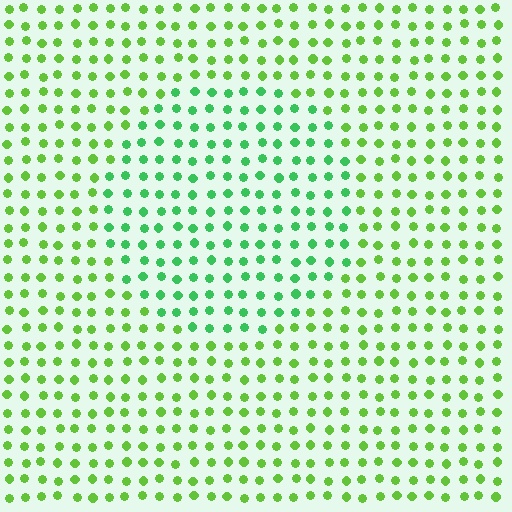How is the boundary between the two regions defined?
The boundary is defined purely by a slight shift in hue (about 33 degrees). Spacing, size, and orientation are identical on both sides.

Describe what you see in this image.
The image is filled with small lime elements in a uniform arrangement. A circle-shaped region is visible where the elements are tinted to a slightly different hue, forming a subtle color boundary.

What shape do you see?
I see a circle.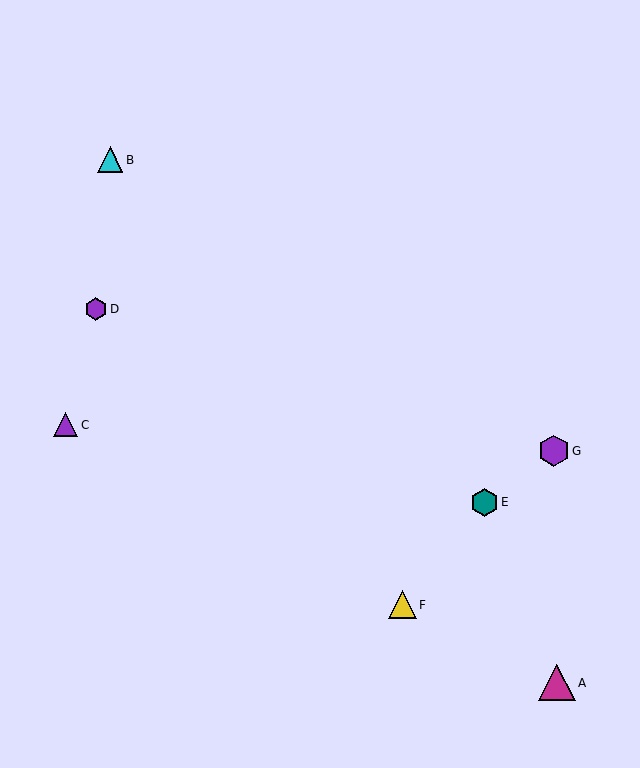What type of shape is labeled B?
Shape B is a cyan triangle.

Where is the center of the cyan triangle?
The center of the cyan triangle is at (110, 160).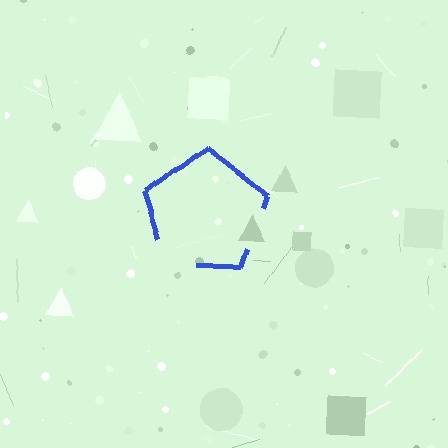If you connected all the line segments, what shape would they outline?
They would outline a pentagon.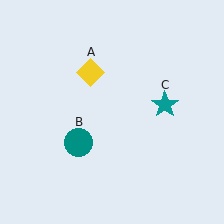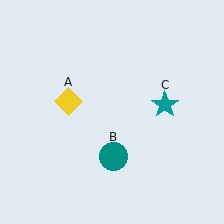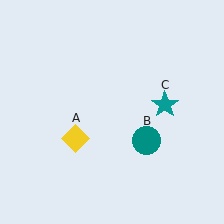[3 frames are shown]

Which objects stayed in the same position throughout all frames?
Teal star (object C) remained stationary.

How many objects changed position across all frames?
2 objects changed position: yellow diamond (object A), teal circle (object B).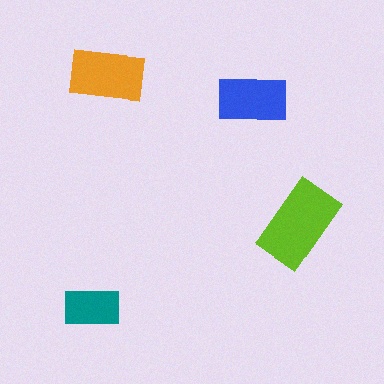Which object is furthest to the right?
The lime rectangle is rightmost.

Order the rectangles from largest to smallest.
the lime one, the orange one, the blue one, the teal one.